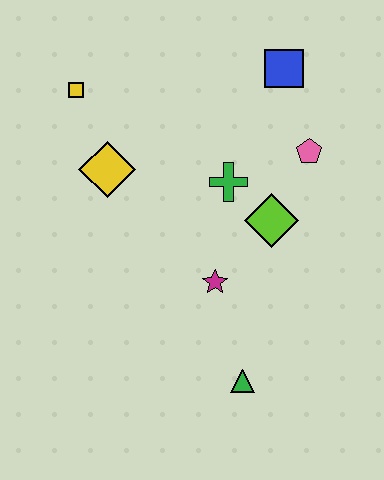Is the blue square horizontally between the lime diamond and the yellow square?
No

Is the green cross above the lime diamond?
Yes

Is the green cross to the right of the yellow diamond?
Yes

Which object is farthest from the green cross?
The green triangle is farthest from the green cross.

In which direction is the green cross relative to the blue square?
The green cross is below the blue square.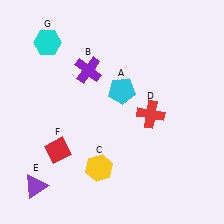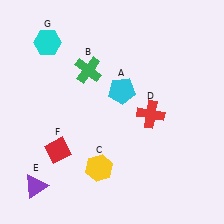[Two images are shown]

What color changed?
The cross (B) changed from purple in Image 1 to green in Image 2.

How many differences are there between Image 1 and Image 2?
There is 1 difference between the two images.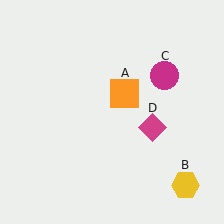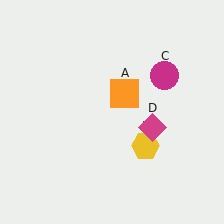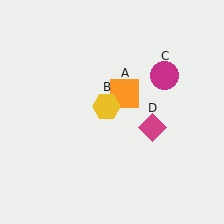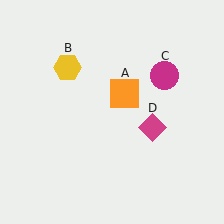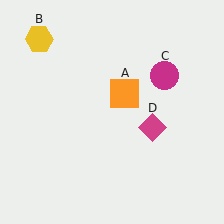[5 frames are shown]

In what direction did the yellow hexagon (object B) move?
The yellow hexagon (object B) moved up and to the left.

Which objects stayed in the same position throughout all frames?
Orange square (object A) and magenta circle (object C) and magenta diamond (object D) remained stationary.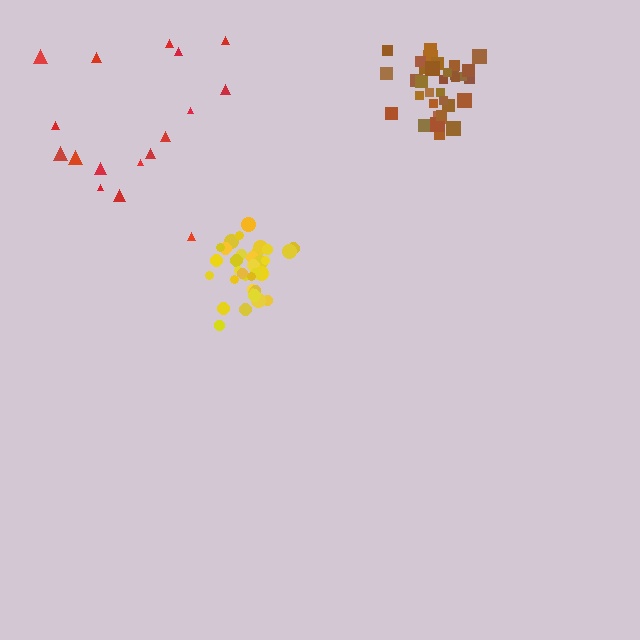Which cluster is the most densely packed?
Yellow.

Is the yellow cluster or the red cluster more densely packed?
Yellow.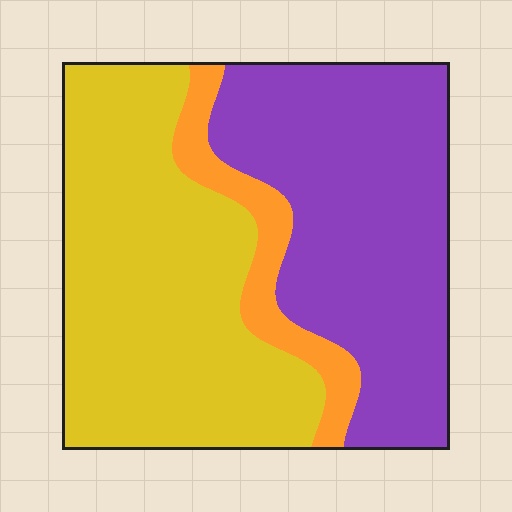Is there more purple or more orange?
Purple.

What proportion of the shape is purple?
Purple takes up between a quarter and a half of the shape.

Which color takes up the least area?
Orange, at roughly 10%.